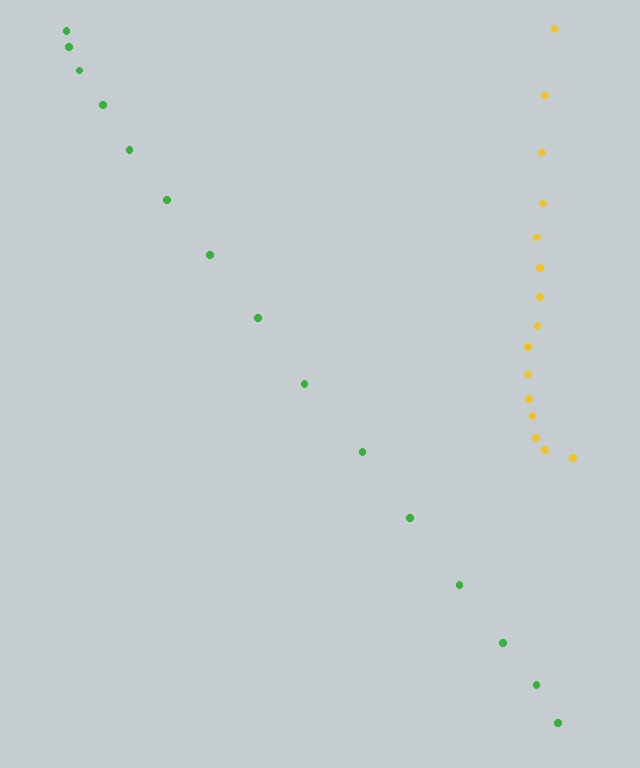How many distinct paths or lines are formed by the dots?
There are 2 distinct paths.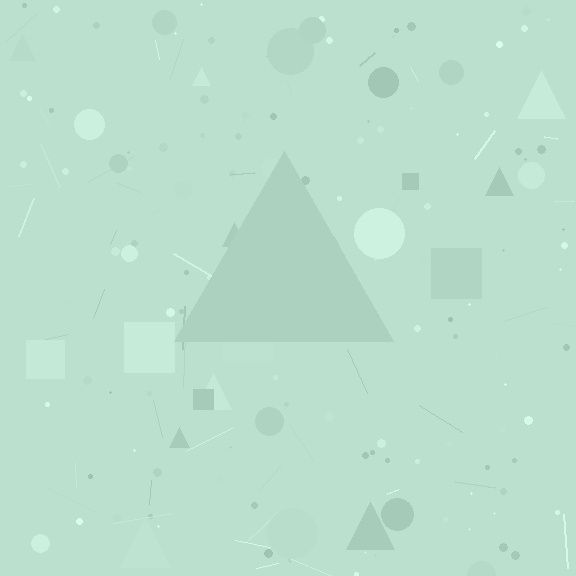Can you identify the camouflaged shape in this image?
The camouflaged shape is a triangle.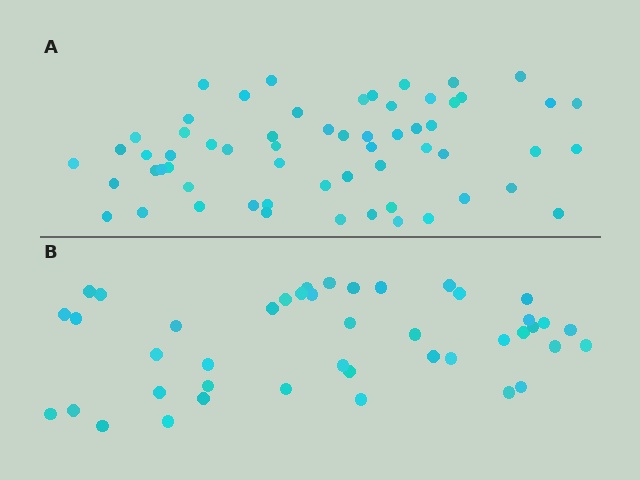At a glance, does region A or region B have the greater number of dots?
Region A (the top region) has more dots.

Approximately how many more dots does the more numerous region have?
Region A has approximately 15 more dots than region B.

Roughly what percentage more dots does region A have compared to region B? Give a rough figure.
About 40% more.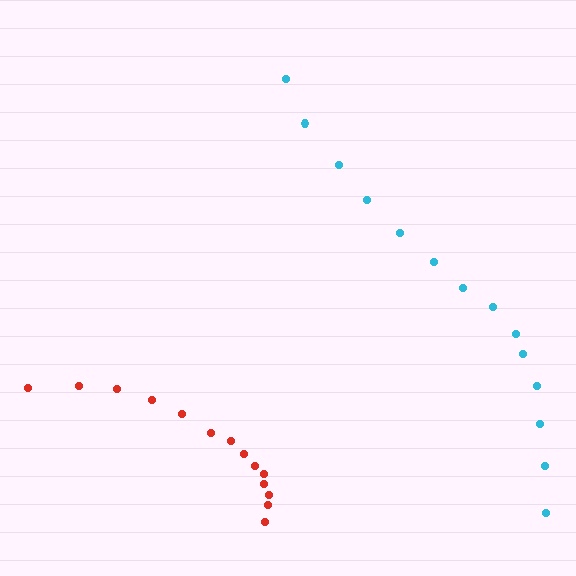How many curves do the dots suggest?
There are 2 distinct paths.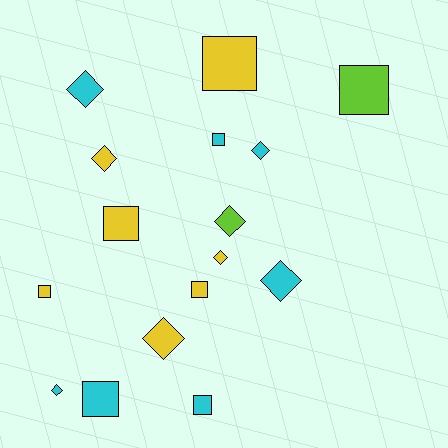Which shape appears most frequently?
Diamond, with 8 objects.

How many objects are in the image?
There are 16 objects.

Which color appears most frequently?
Cyan, with 7 objects.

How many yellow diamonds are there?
There are 3 yellow diamonds.